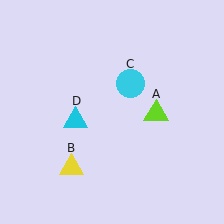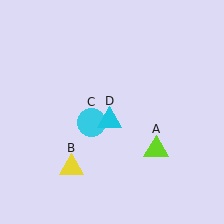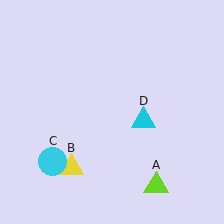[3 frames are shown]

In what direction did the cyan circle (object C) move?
The cyan circle (object C) moved down and to the left.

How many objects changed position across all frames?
3 objects changed position: lime triangle (object A), cyan circle (object C), cyan triangle (object D).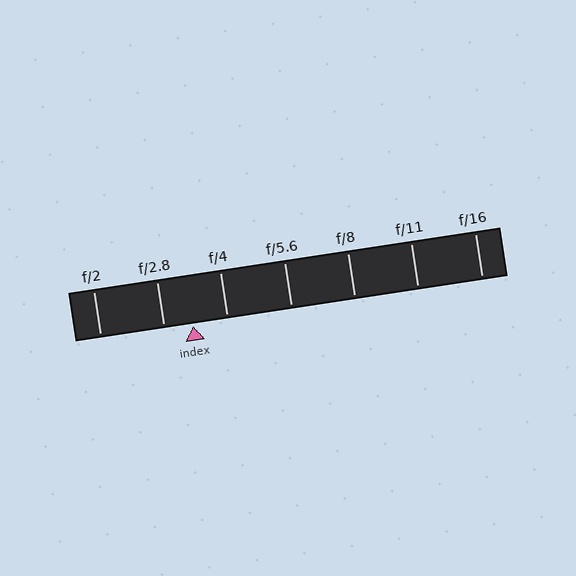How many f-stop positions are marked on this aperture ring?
There are 7 f-stop positions marked.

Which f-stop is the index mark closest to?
The index mark is closest to f/2.8.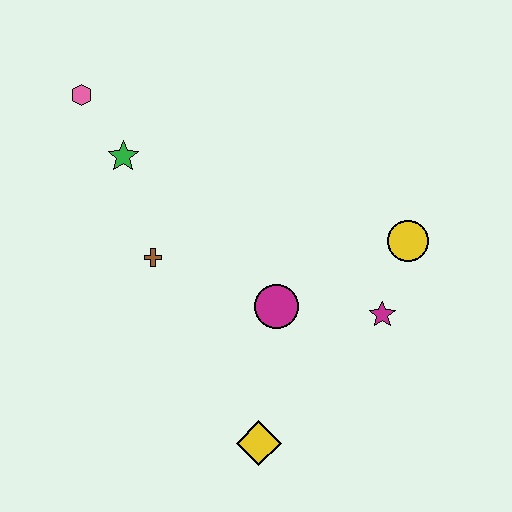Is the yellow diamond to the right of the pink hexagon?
Yes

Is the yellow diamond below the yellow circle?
Yes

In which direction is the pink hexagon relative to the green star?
The pink hexagon is above the green star.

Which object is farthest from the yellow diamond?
The pink hexagon is farthest from the yellow diamond.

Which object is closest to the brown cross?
The green star is closest to the brown cross.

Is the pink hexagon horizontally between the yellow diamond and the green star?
No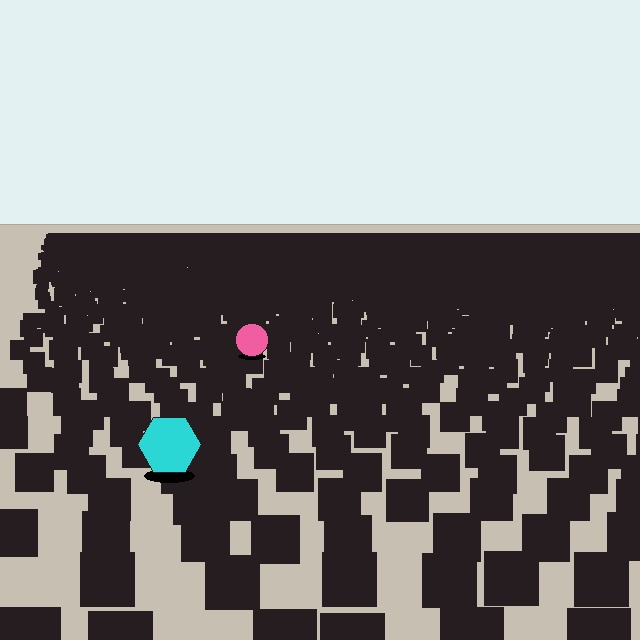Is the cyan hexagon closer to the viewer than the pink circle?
Yes. The cyan hexagon is closer — you can tell from the texture gradient: the ground texture is coarser near it.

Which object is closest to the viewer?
The cyan hexagon is closest. The texture marks near it are larger and more spread out.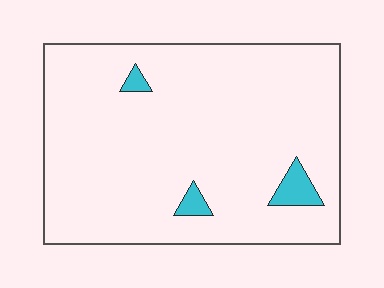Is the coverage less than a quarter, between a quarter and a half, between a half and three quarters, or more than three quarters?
Less than a quarter.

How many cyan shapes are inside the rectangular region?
3.